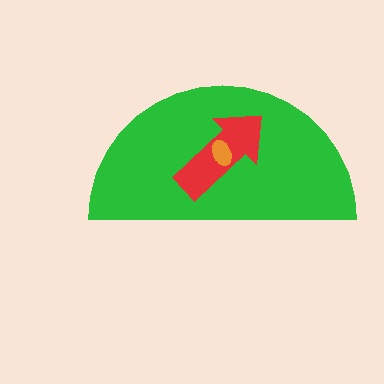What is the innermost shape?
The orange ellipse.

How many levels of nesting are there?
3.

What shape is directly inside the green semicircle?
The red arrow.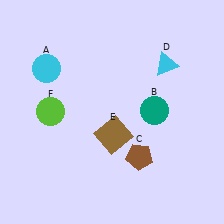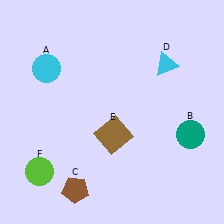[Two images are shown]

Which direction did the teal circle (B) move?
The teal circle (B) moved right.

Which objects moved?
The objects that moved are: the teal circle (B), the brown pentagon (C), the lime circle (F).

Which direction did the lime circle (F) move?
The lime circle (F) moved down.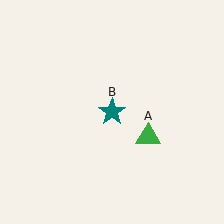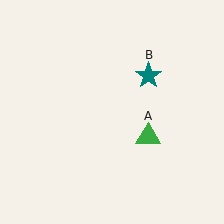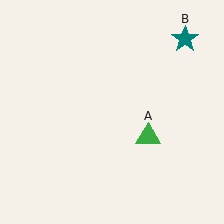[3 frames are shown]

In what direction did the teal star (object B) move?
The teal star (object B) moved up and to the right.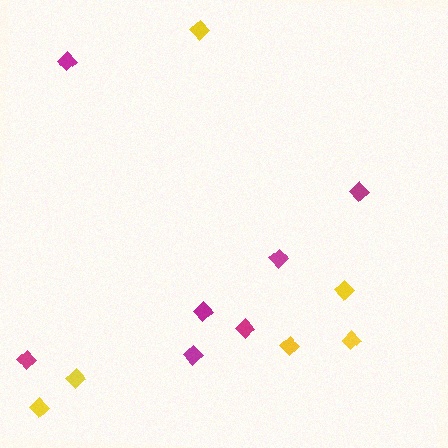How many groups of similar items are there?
There are 2 groups: one group of magenta diamonds (7) and one group of yellow diamonds (6).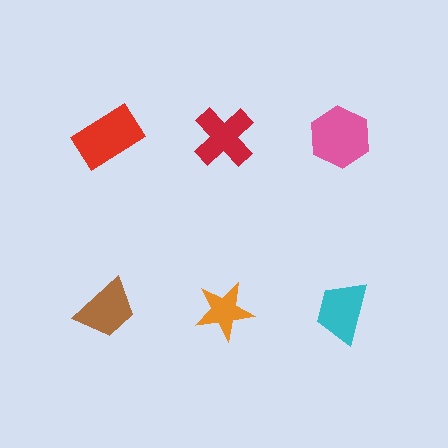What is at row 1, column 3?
A pink hexagon.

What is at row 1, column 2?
A red cross.